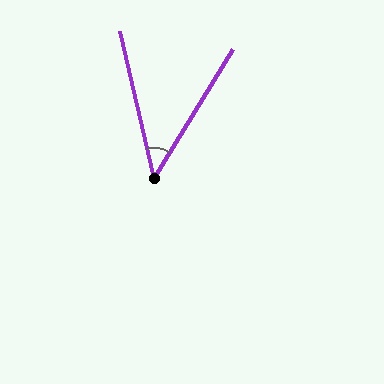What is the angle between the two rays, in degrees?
Approximately 45 degrees.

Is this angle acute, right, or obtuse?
It is acute.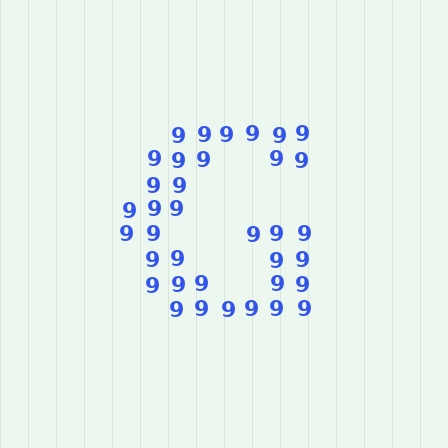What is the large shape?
The large shape is the letter G.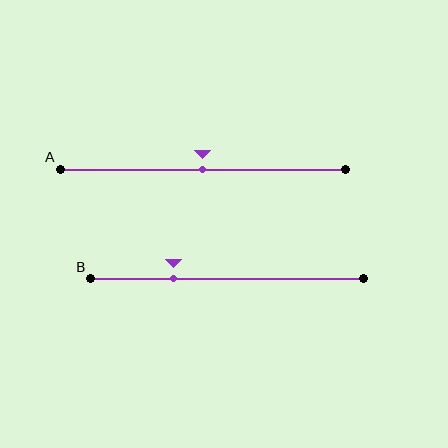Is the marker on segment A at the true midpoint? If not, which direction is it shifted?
Yes, the marker on segment A is at the true midpoint.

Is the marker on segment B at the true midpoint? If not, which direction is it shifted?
No, the marker on segment B is shifted to the left by about 20% of the segment length.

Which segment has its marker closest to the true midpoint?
Segment A has its marker closest to the true midpoint.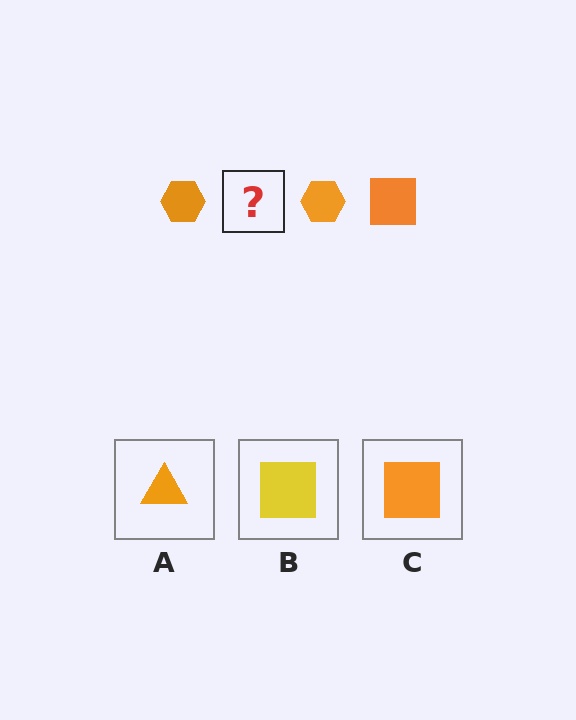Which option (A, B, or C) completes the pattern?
C.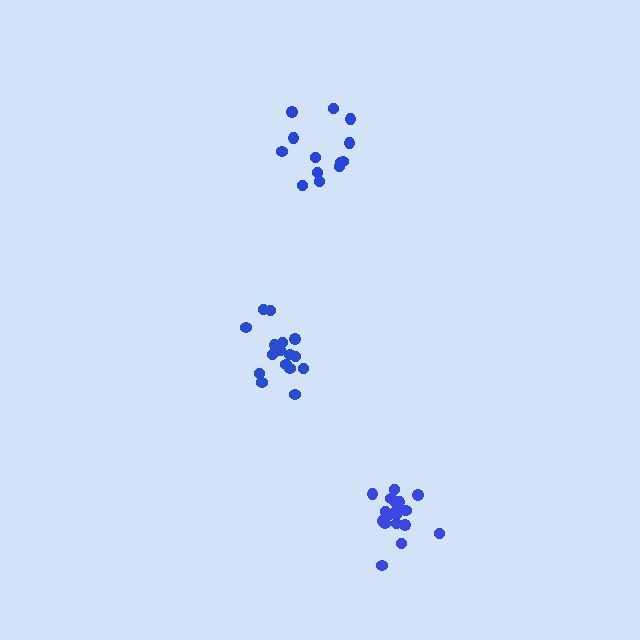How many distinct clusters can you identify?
There are 3 distinct clusters.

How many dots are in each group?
Group 1: 16 dots, Group 2: 13 dots, Group 3: 19 dots (48 total).